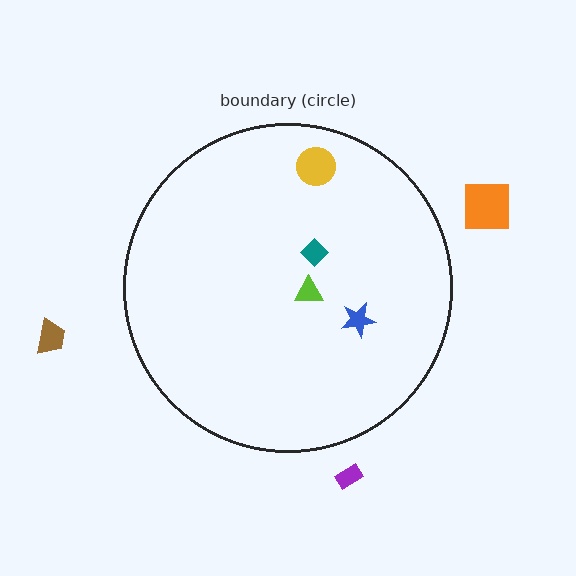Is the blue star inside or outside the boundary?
Inside.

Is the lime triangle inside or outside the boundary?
Inside.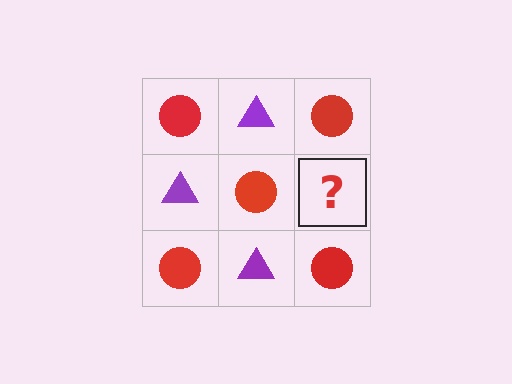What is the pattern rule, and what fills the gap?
The rule is that it alternates red circle and purple triangle in a checkerboard pattern. The gap should be filled with a purple triangle.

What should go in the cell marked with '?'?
The missing cell should contain a purple triangle.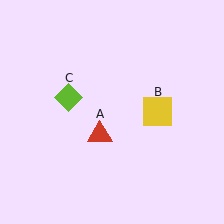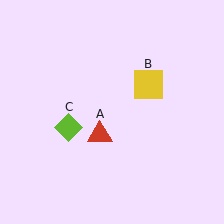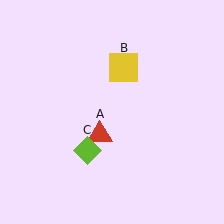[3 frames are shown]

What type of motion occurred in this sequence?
The yellow square (object B), lime diamond (object C) rotated counterclockwise around the center of the scene.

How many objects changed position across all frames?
2 objects changed position: yellow square (object B), lime diamond (object C).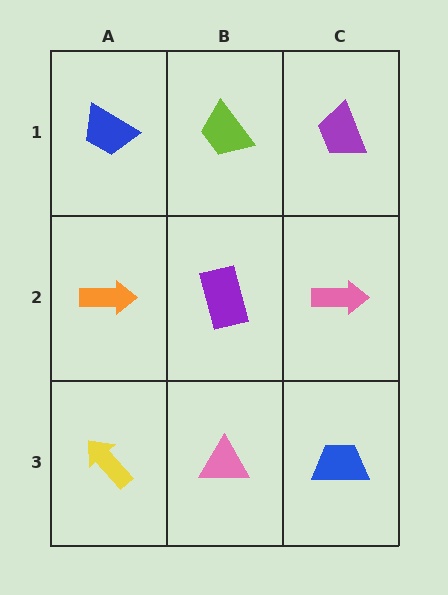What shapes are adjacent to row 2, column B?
A lime trapezoid (row 1, column B), a pink triangle (row 3, column B), an orange arrow (row 2, column A), a pink arrow (row 2, column C).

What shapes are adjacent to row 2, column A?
A blue trapezoid (row 1, column A), a yellow arrow (row 3, column A), a purple rectangle (row 2, column B).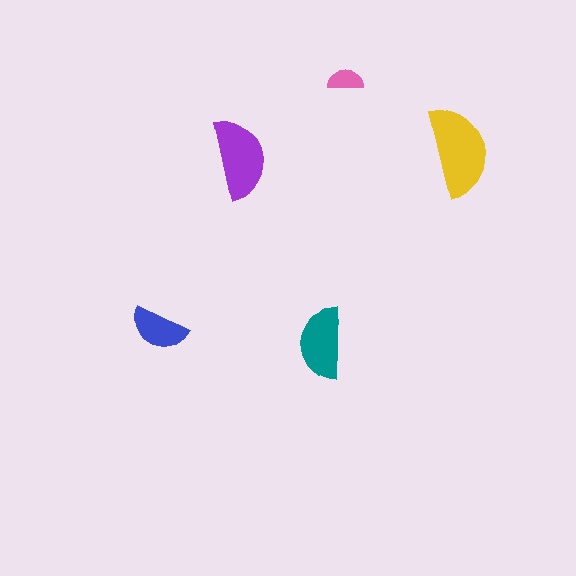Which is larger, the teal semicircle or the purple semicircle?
The purple one.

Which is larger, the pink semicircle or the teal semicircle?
The teal one.